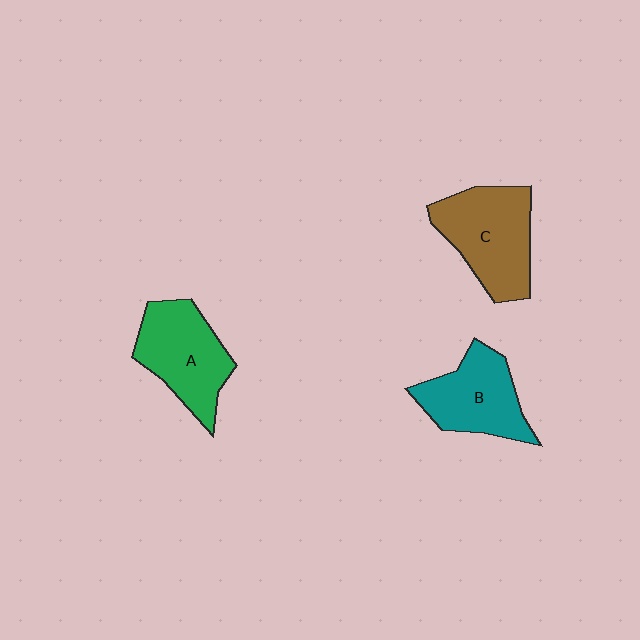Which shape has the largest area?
Shape C (brown).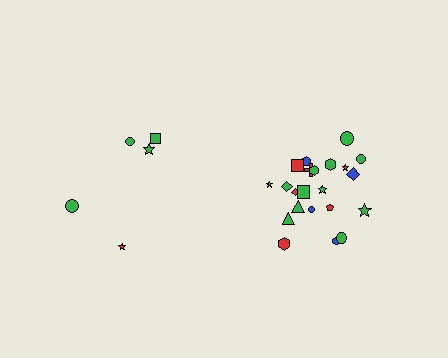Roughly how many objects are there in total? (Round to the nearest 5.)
Roughly 25 objects in total.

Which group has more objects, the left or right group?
The right group.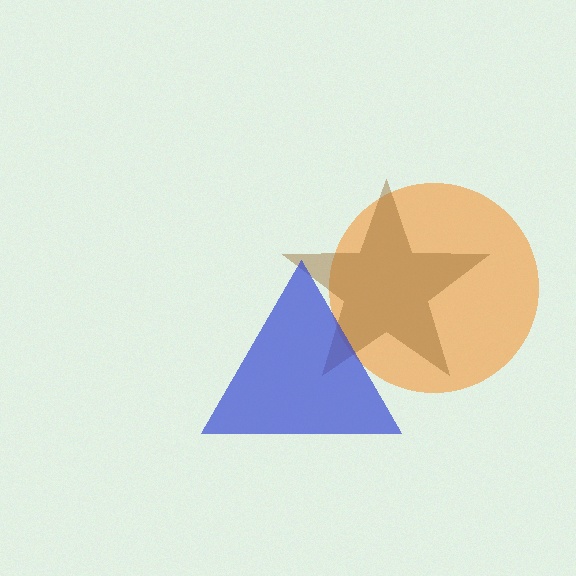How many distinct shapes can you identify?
There are 3 distinct shapes: an orange circle, a brown star, a blue triangle.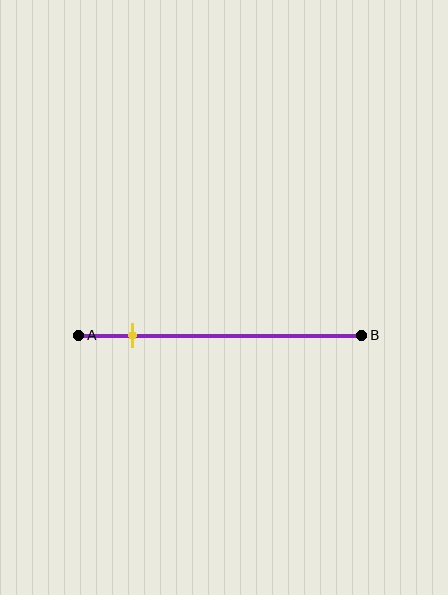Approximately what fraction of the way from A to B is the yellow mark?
The yellow mark is approximately 20% of the way from A to B.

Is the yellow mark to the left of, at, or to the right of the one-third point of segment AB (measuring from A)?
The yellow mark is to the left of the one-third point of segment AB.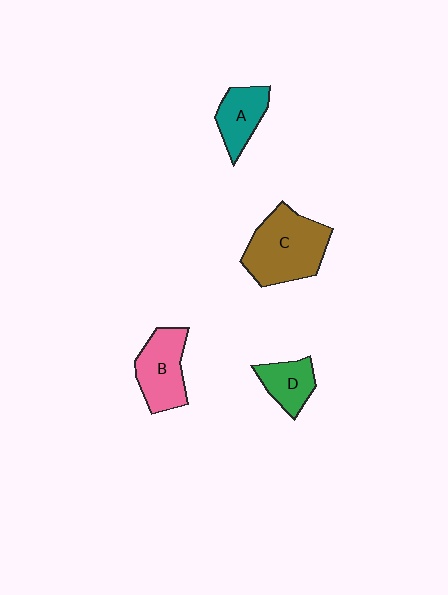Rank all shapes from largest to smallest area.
From largest to smallest: C (brown), B (pink), A (teal), D (green).